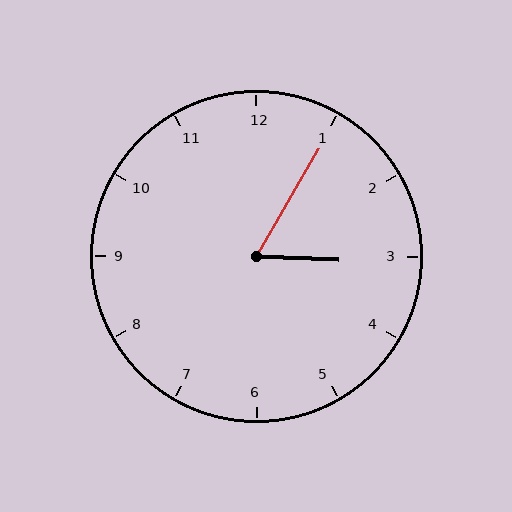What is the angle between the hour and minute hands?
Approximately 62 degrees.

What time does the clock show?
3:05.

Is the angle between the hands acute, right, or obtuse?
It is acute.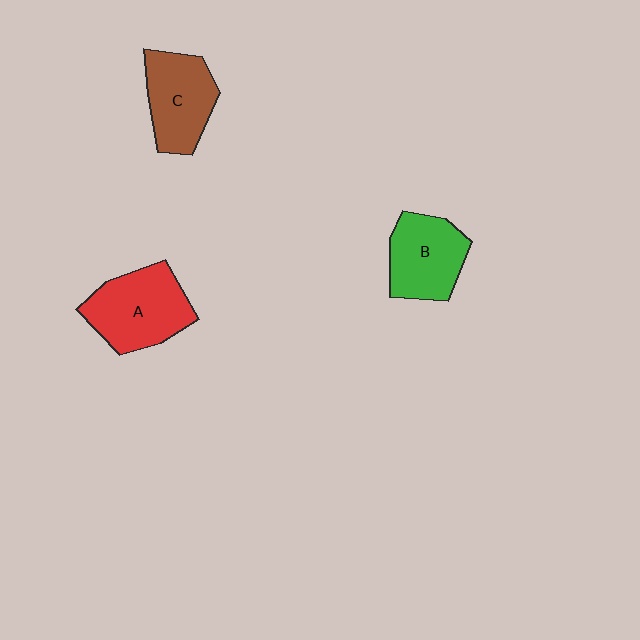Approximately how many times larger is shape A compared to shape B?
Approximately 1.2 times.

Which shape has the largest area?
Shape A (red).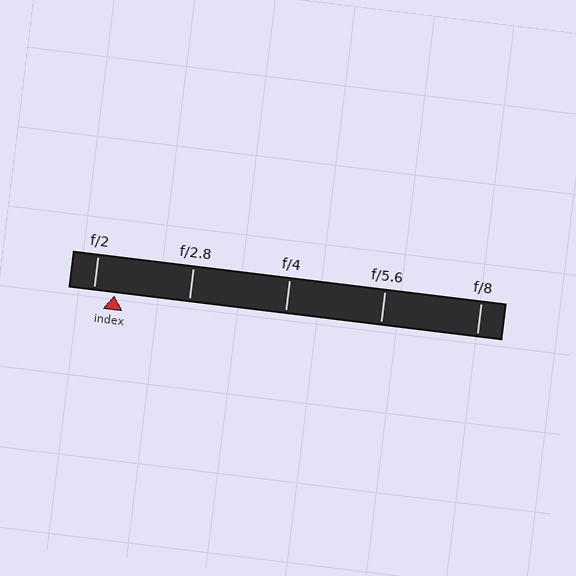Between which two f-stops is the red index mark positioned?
The index mark is between f/2 and f/2.8.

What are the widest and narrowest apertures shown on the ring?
The widest aperture shown is f/2 and the narrowest is f/8.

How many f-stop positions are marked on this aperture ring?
There are 5 f-stop positions marked.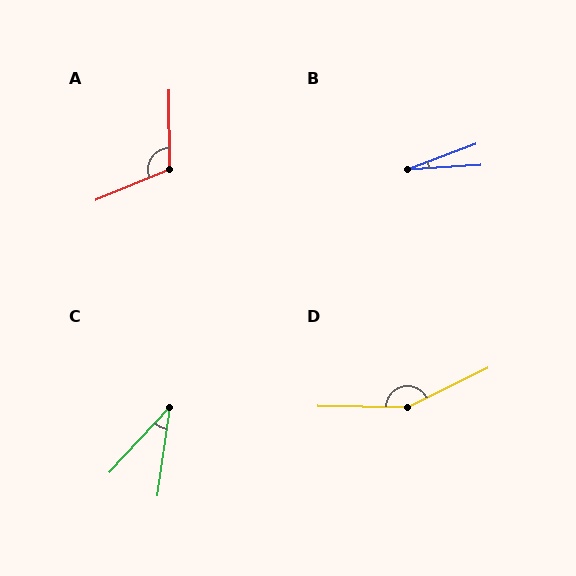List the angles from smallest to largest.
B (17°), C (35°), A (112°), D (153°).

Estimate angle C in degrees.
Approximately 35 degrees.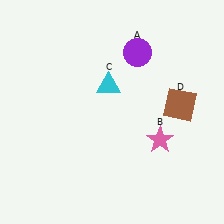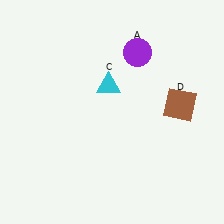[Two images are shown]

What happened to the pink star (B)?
The pink star (B) was removed in Image 2. It was in the bottom-right area of Image 1.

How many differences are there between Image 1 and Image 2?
There is 1 difference between the two images.